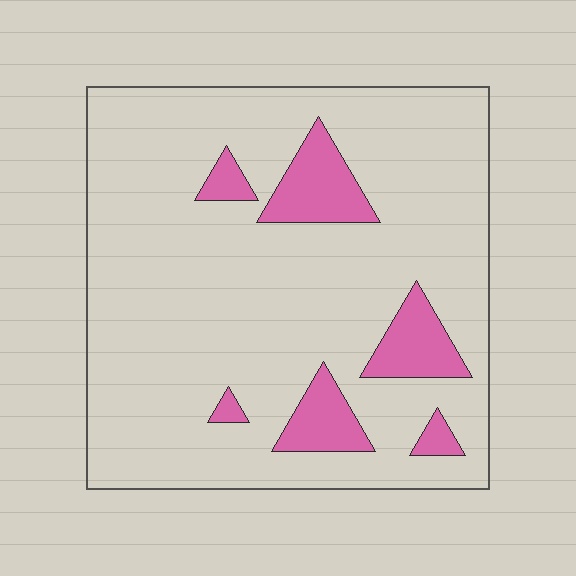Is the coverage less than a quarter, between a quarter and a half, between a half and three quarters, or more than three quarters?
Less than a quarter.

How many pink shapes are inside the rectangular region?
6.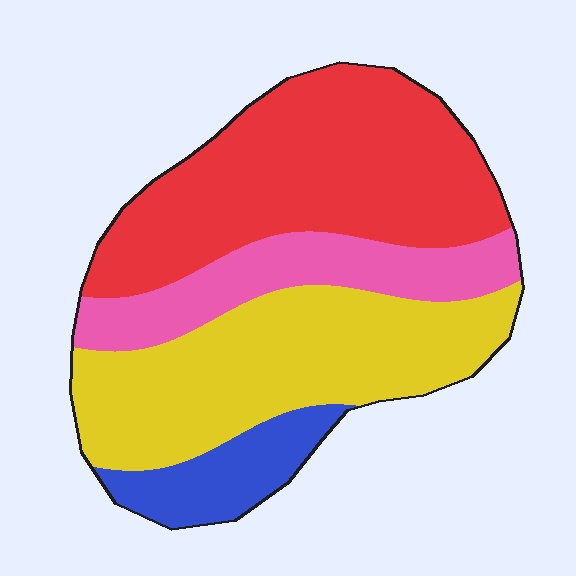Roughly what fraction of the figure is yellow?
Yellow takes up about one third (1/3) of the figure.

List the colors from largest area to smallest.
From largest to smallest: red, yellow, pink, blue.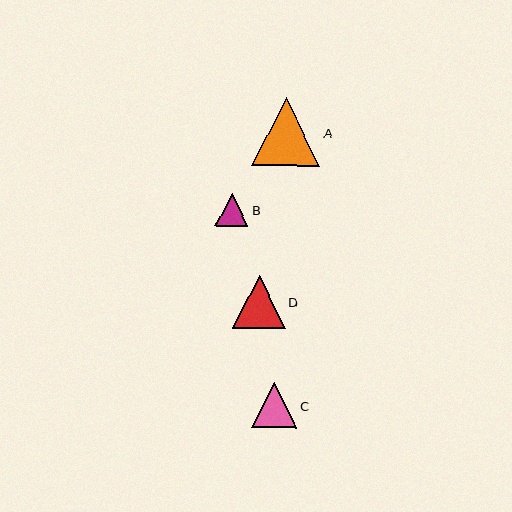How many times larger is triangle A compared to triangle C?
Triangle A is approximately 1.5 times the size of triangle C.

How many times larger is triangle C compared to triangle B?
Triangle C is approximately 1.4 times the size of triangle B.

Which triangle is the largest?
Triangle A is the largest with a size of approximately 69 pixels.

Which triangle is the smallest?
Triangle B is the smallest with a size of approximately 33 pixels.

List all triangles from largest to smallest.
From largest to smallest: A, D, C, B.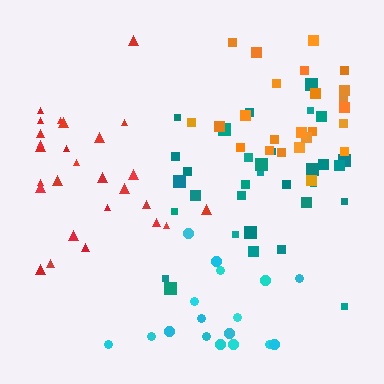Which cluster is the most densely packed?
Orange.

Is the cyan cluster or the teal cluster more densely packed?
Teal.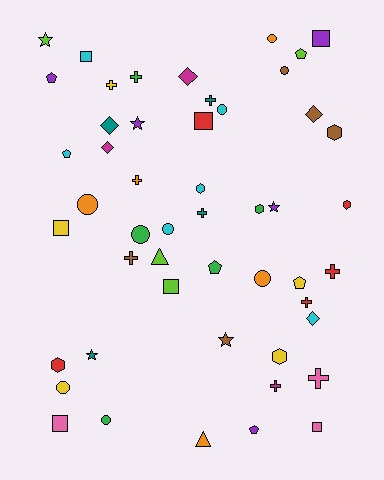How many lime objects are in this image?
There are 4 lime objects.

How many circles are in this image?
There are 9 circles.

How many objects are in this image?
There are 50 objects.